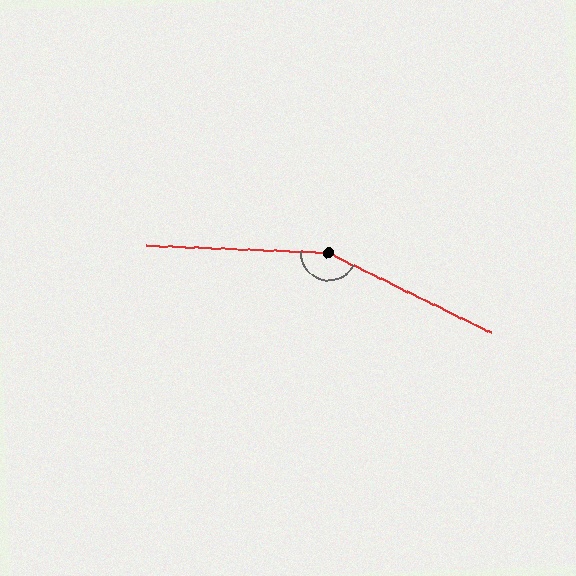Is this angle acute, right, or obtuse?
It is obtuse.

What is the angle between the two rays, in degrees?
Approximately 156 degrees.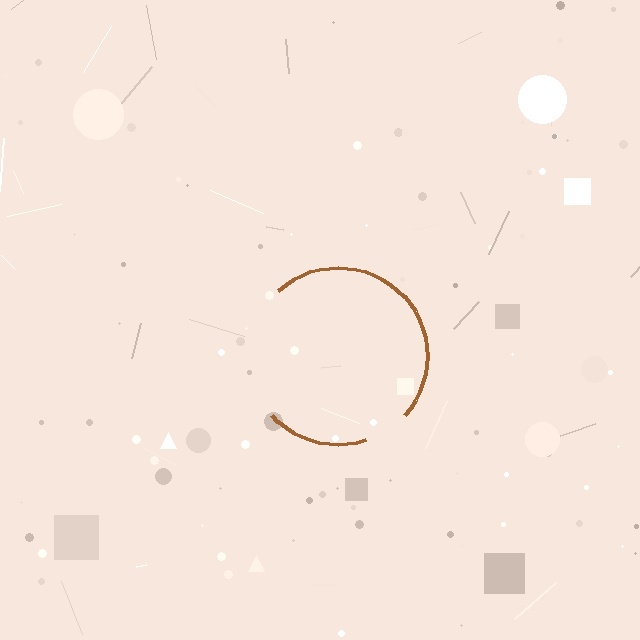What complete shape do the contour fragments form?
The contour fragments form a circle.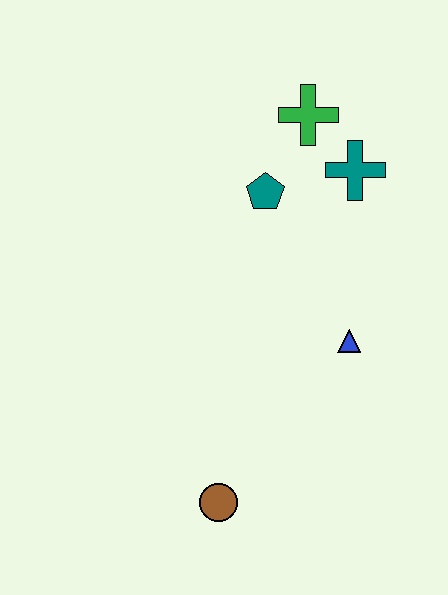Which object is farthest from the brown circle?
The green cross is farthest from the brown circle.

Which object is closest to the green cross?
The teal cross is closest to the green cross.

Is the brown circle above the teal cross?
No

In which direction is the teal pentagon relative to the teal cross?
The teal pentagon is to the left of the teal cross.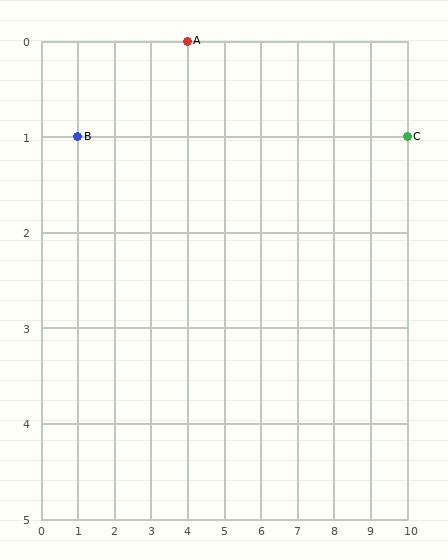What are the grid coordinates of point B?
Point B is at grid coordinates (1, 1).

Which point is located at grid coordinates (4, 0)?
Point A is at (4, 0).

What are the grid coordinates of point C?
Point C is at grid coordinates (10, 1).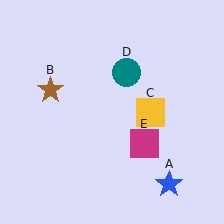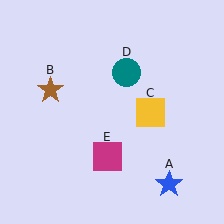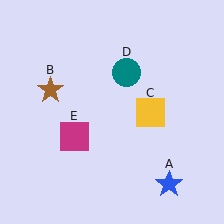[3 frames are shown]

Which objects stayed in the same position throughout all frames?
Blue star (object A) and brown star (object B) and yellow square (object C) and teal circle (object D) remained stationary.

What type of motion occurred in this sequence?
The magenta square (object E) rotated clockwise around the center of the scene.